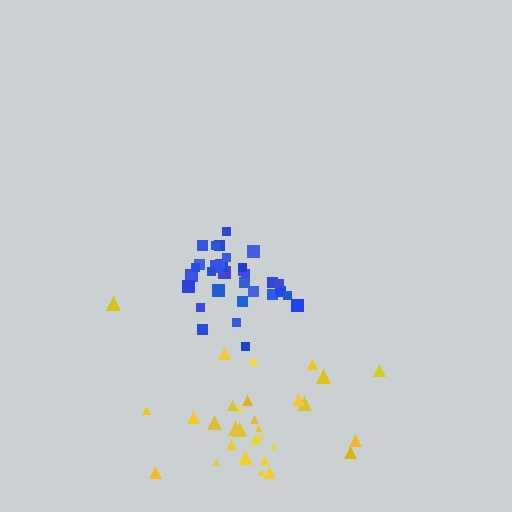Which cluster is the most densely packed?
Blue.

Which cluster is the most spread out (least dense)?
Yellow.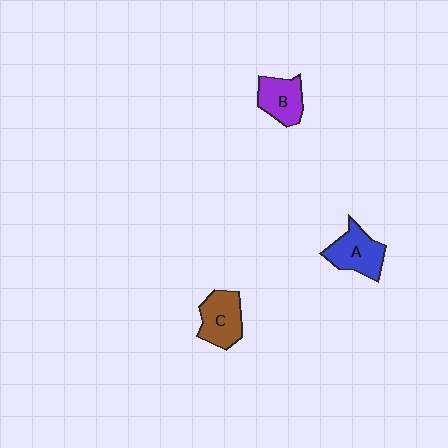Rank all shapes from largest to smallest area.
From largest to smallest: A (blue), C (brown), B (purple).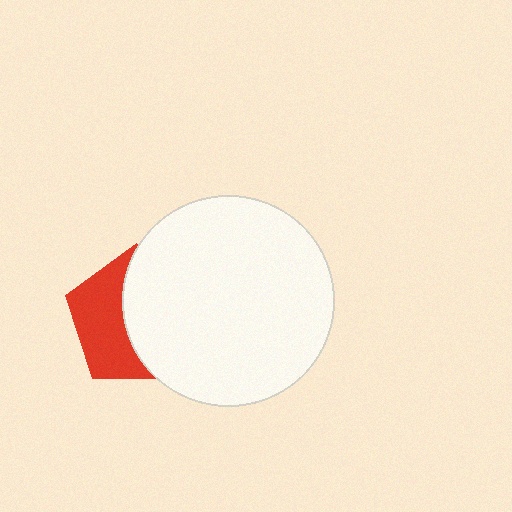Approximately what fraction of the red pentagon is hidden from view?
Roughly 56% of the red pentagon is hidden behind the white circle.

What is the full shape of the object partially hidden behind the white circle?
The partially hidden object is a red pentagon.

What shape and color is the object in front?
The object in front is a white circle.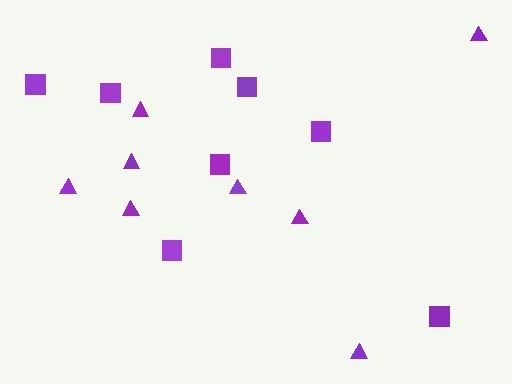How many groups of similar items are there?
There are 2 groups: one group of squares (8) and one group of triangles (8).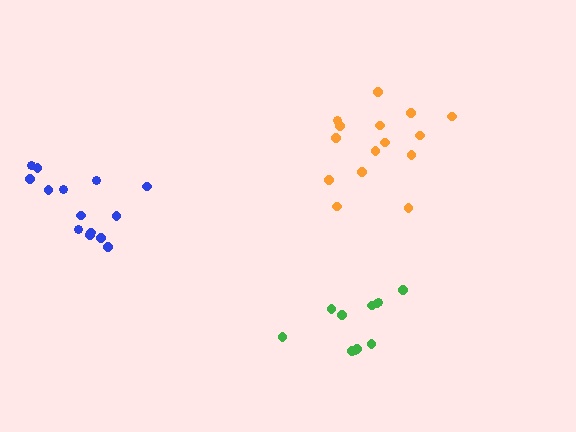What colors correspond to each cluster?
The clusters are colored: blue, orange, green.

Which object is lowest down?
The green cluster is bottommost.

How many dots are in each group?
Group 1: 14 dots, Group 2: 15 dots, Group 3: 11 dots (40 total).